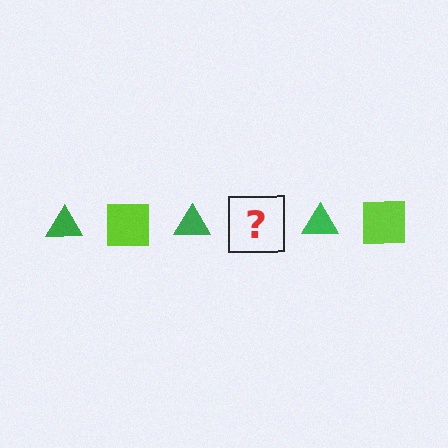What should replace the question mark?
The question mark should be replaced with a lime square.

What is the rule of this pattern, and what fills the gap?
The rule is that the pattern alternates between green triangle and lime square. The gap should be filled with a lime square.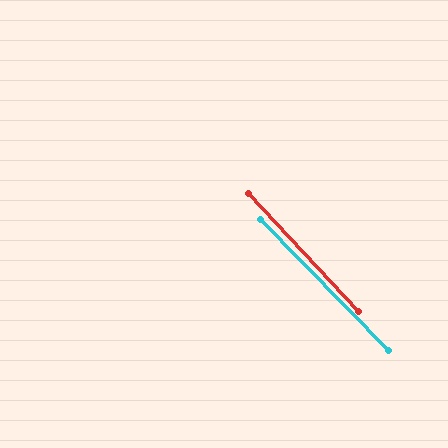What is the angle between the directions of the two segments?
Approximately 1 degree.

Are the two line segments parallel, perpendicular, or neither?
Parallel — their directions differ by only 1.4°.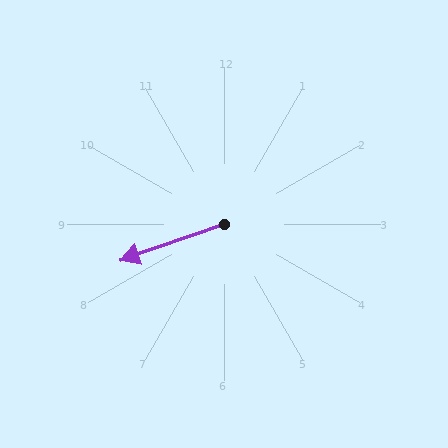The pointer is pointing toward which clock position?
Roughly 8 o'clock.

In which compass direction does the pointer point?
West.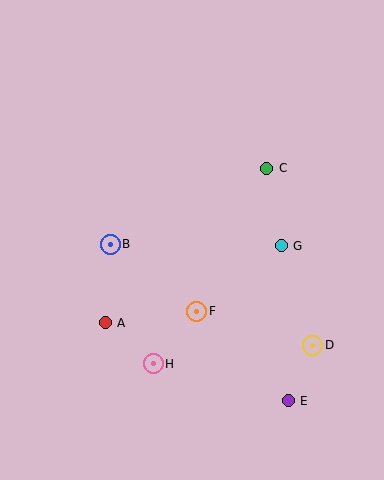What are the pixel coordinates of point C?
Point C is at (267, 168).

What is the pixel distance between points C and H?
The distance between C and H is 226 pixels.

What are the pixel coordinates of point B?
Point B is at (110, 244).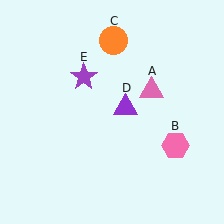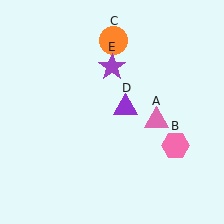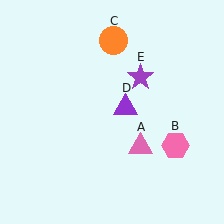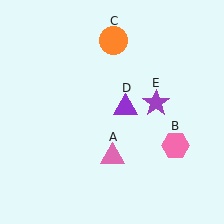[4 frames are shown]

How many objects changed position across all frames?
2 objects changed position: pink triangle (object A), purple star (object E).